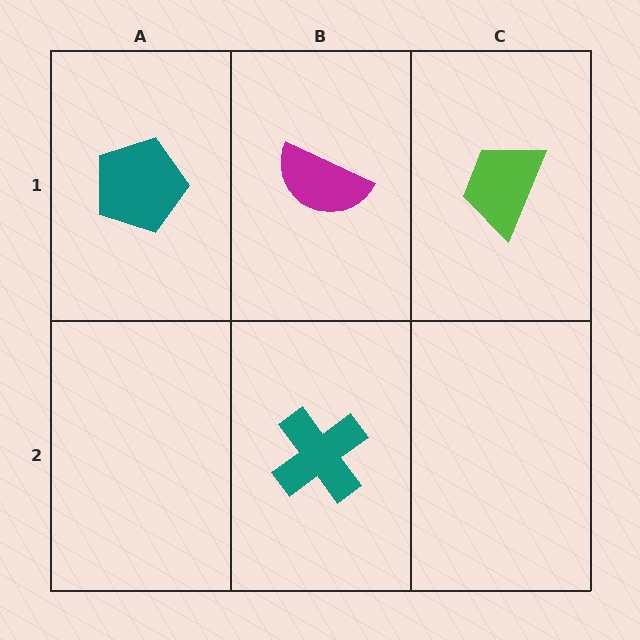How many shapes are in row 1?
3 shapes.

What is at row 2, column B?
A teal cross.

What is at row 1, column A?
A teal pentagon.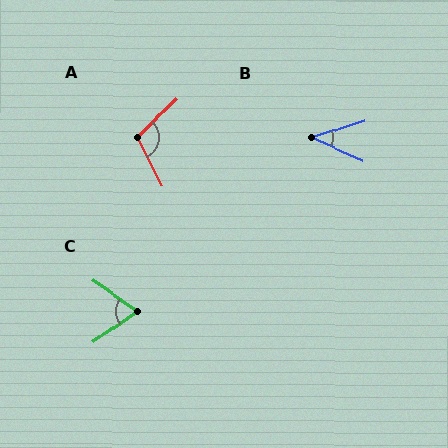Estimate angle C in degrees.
Approximately 71 degrees.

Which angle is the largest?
A, at approximately 108 degrees.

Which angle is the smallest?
B, at approximately 41 degrees.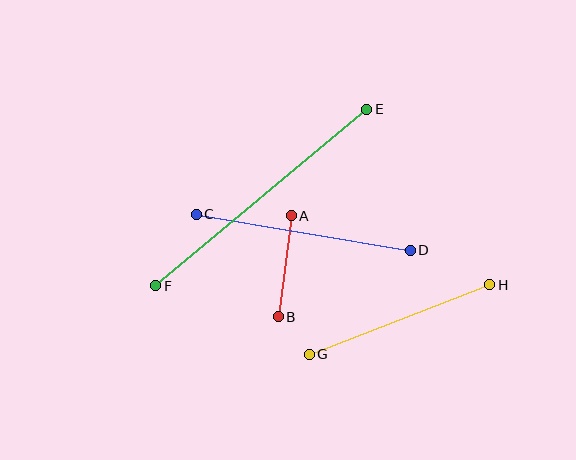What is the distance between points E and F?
The distance is approximately 275 pixels.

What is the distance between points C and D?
The distance is approximately 217 pixels.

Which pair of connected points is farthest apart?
Points E and F are farthest apart.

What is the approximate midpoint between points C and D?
The midpoint is at approximately (303, 232) pixels.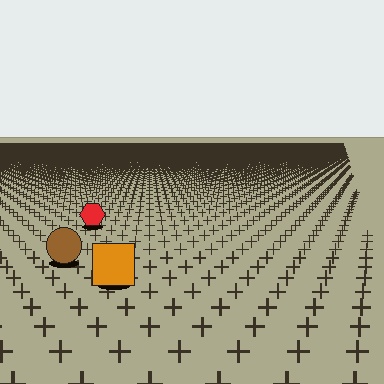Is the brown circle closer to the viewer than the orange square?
No. The orange square is closer — you can tell from the texture gradient: the ground texture is coarser near it.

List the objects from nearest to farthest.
From nearest to farthest: the orange square, the brown circle, the red hexagon.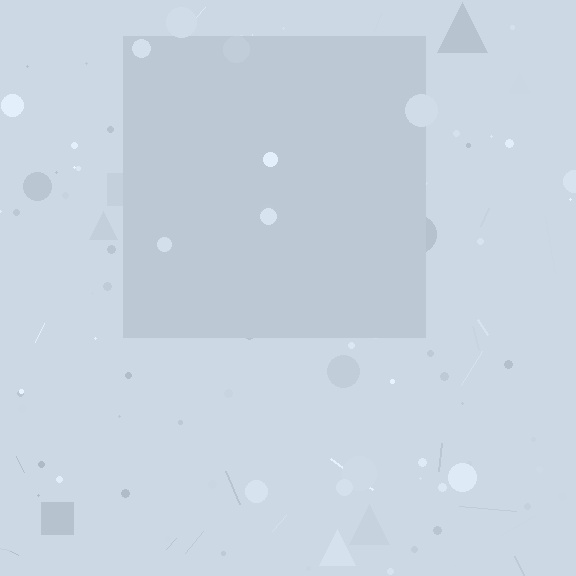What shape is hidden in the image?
A square is hidden in the image.